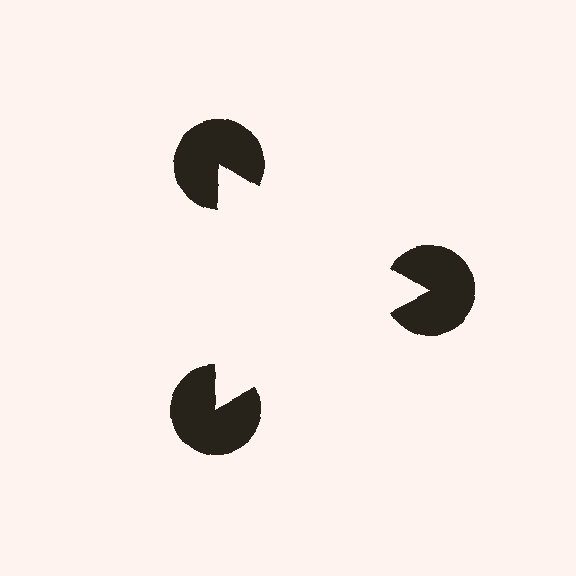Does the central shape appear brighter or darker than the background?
It typically appears slightly brighter than the background, even though no actual brightness change is drawn.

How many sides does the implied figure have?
3 sides.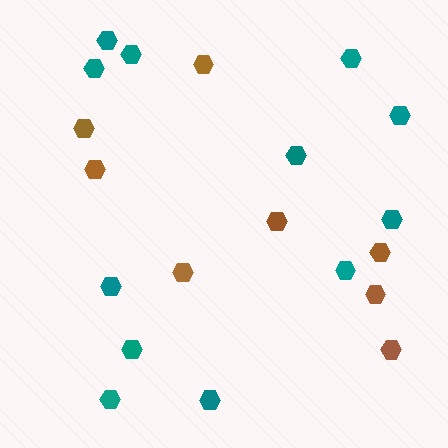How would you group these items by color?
There are 2 groups: one group of teal hexagons (12) and one group of brown hexagons (8).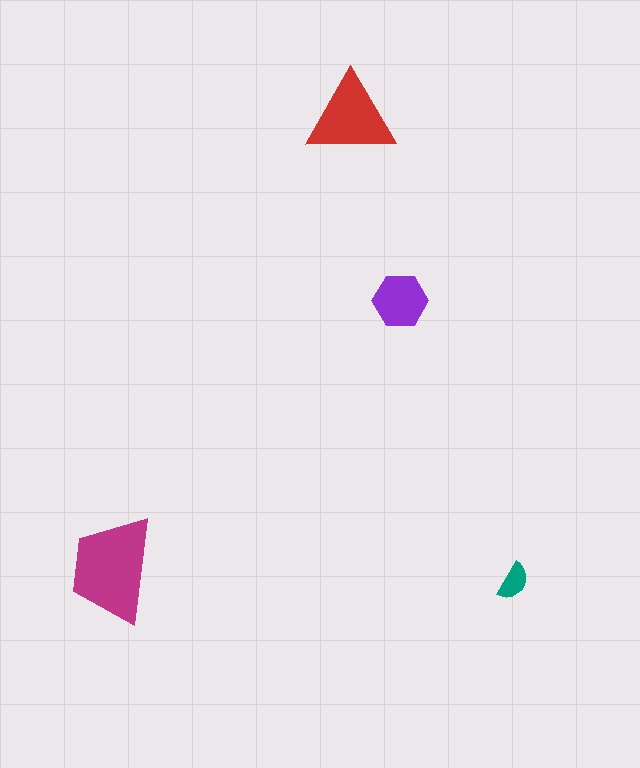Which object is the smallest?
The teal semicircle.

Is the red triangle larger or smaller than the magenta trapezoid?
Smaller.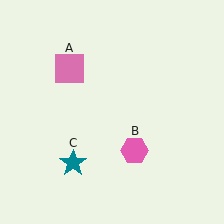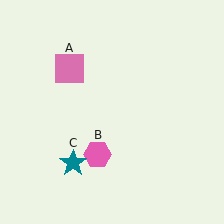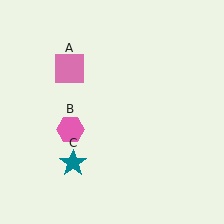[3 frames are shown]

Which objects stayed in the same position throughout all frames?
Pink square (object A) and teal star (object C) remained stationary.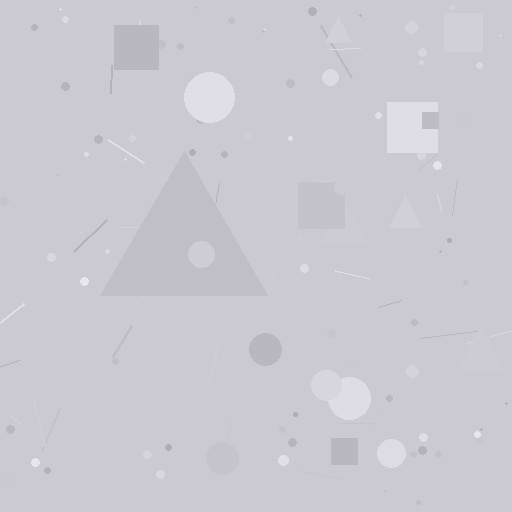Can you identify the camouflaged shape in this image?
The camouflaged shape is a triangle.